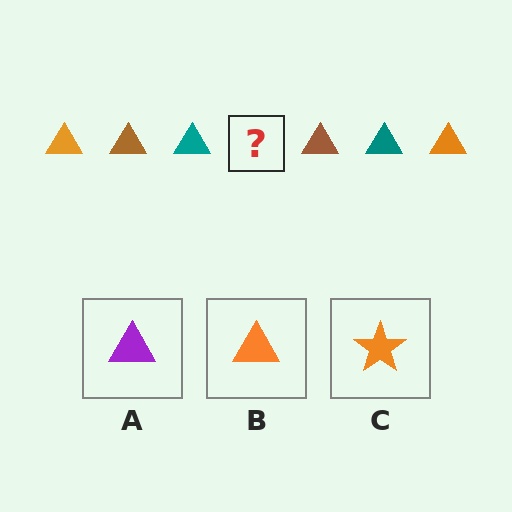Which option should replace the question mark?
Option B.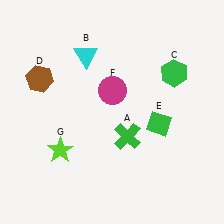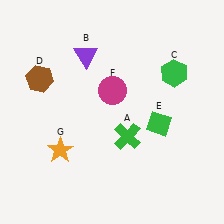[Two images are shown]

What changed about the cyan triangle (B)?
In Image 1, B is cyan. In Image 2, it changed to purple.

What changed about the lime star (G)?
In Image 1, G is lime. In Image 2, it changed to orange.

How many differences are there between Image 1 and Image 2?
There are 2 differences between the two images.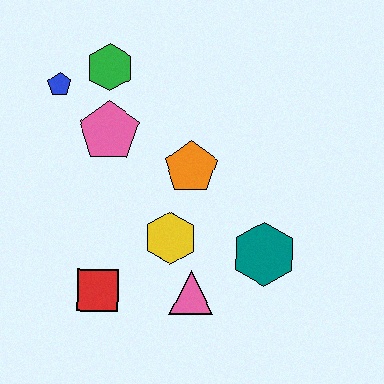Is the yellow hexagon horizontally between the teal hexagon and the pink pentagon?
Yes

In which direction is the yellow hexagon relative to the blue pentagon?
The yellow hexagon is below the blue pentagon.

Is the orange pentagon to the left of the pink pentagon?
No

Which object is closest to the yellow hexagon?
The pink triangle is closest to the yellow hexagon.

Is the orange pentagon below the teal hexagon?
No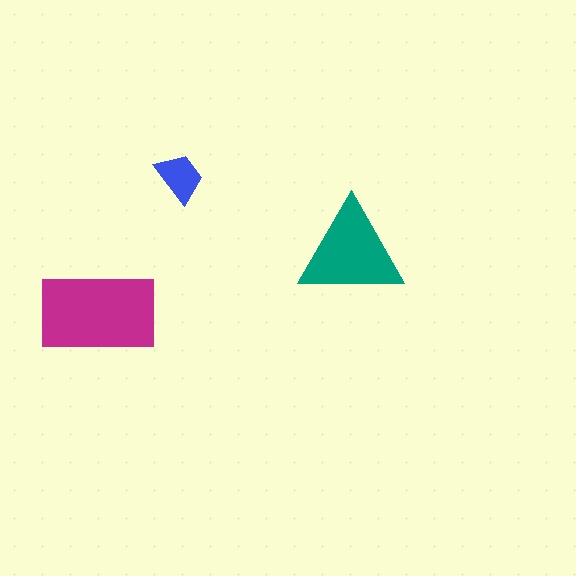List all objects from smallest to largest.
The blue trapezoid, the teal triangle, the magenta rectangle.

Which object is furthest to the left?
The magenta rectangle is leftmost.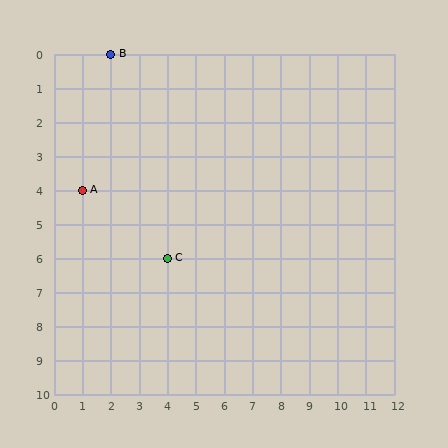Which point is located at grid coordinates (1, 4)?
Point A is at (1, 4).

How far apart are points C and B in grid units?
Points C and B are 2 columns and 6 rows apart (about 6.3 grid units diagonally).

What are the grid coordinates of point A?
Point A is at grid coordinates (1, 4).